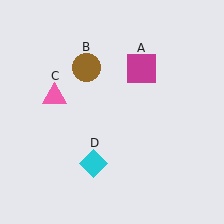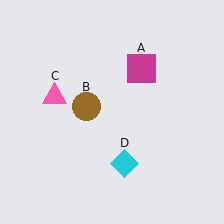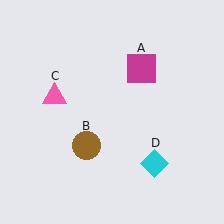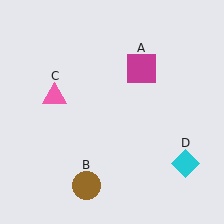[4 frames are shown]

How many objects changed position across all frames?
2 objects changed position: brown circle (object B), cyan diamond (object D).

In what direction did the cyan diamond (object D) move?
The cyan diamond (object D) moved right.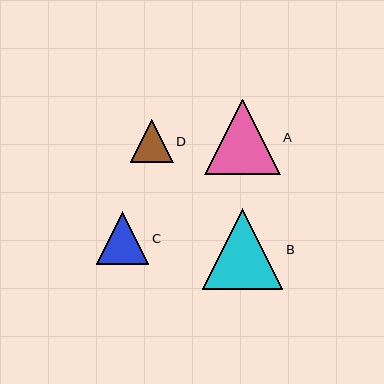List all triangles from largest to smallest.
From largest to smallest: B, A, C, D.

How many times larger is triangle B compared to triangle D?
Triangle B is approximately 1.9 times the size of triangle D.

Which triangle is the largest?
Triangle B is the largest with a size of approximately 81 pixels.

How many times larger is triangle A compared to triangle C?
Triangle A is approximately 1.4 times the size of triangle C.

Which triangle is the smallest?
Triangle D is the smallest with a size of approximately 43 pixels.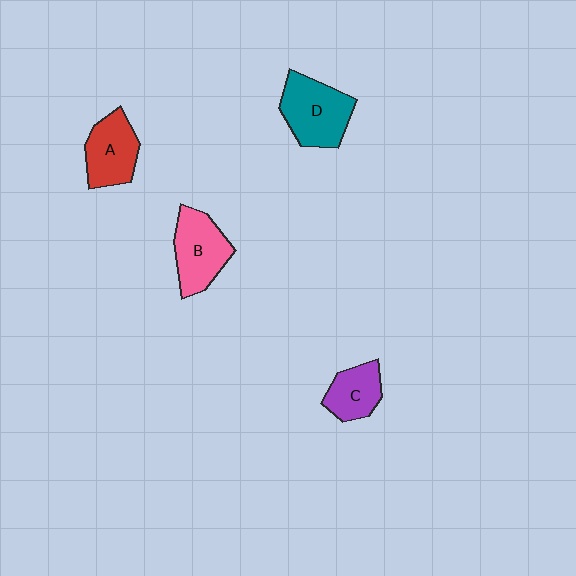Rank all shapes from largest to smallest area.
From largest to smallest: D (teal), B (pink), A (red), C (purple).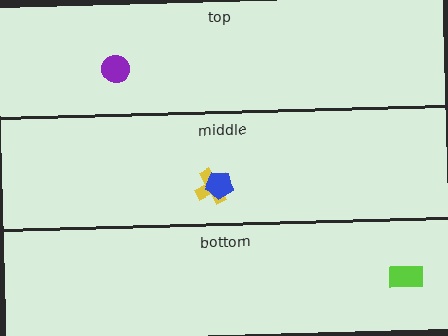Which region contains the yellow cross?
The middle region.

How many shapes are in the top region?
1.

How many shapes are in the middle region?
2.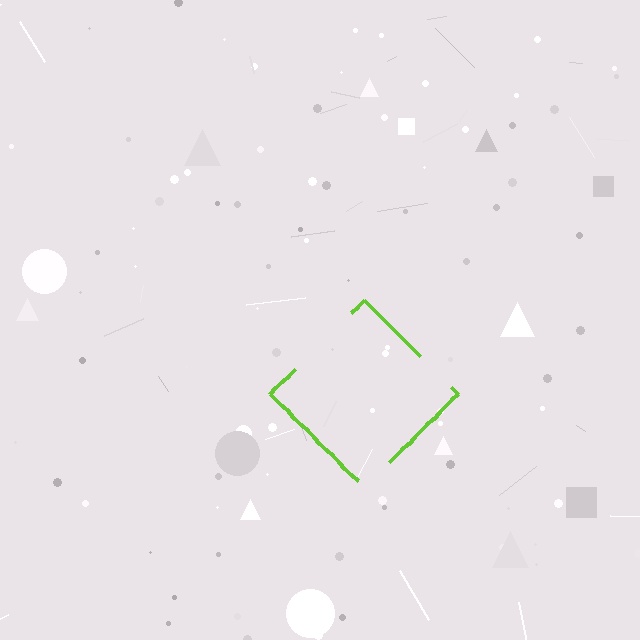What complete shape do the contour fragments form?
The contour fragments form a diamond.